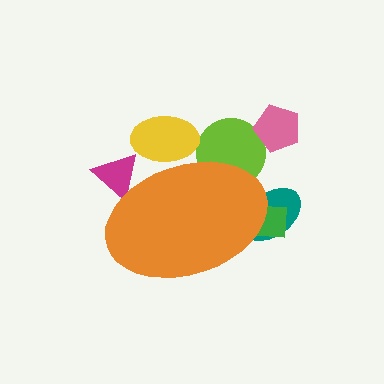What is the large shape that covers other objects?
An orange ellipse.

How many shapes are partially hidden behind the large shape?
5 shapes are partially hidden.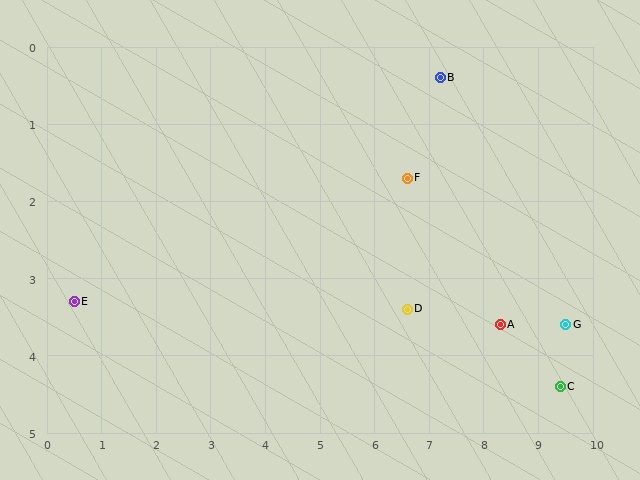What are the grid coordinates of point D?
Point D is at approximately (6.6, 3.4).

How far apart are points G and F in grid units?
Points G and F are about 3.5 grid units apart.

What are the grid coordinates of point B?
Point B is at approximately (7.2, 0.4).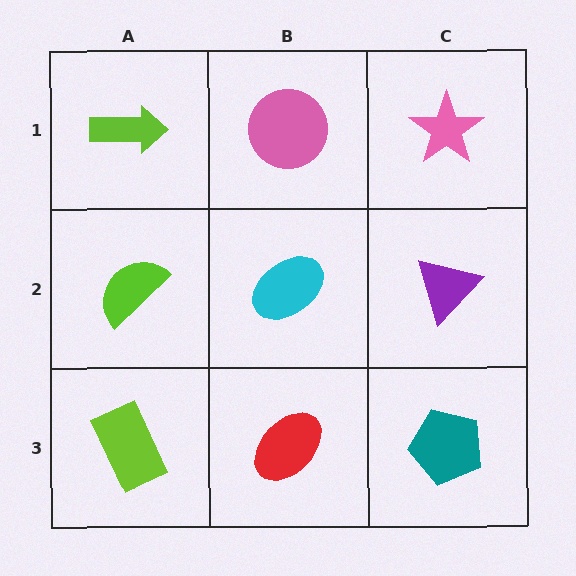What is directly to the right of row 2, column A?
A cyan ellipse.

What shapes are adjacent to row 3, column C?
A purple triangle (row 2, column C), a red ellipse (row 3, column B).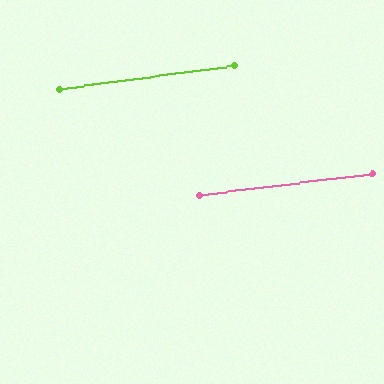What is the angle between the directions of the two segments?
Approximately 0 degrees.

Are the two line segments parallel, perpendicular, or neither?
Parallel — their directions differ by only 0.3°.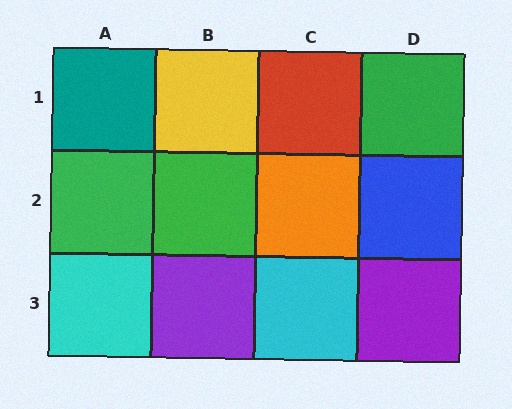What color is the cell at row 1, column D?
Green.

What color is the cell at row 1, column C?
Red.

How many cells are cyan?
2 cells are cyan.